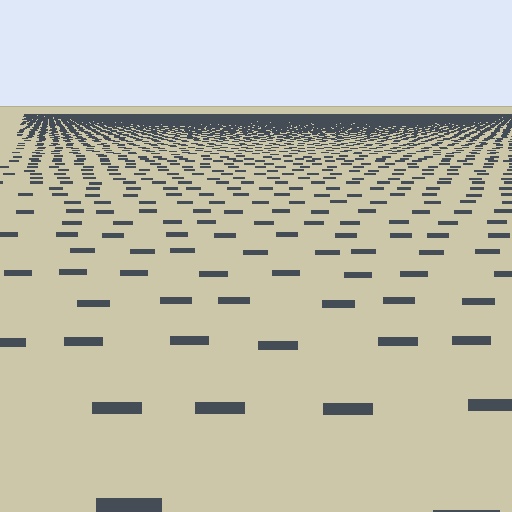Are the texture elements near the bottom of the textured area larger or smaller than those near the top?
Larger. Near the bottom, elements are closer to the viewer and appear at a bigger on-screen size.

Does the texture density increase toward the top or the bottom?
Density increases toward the top.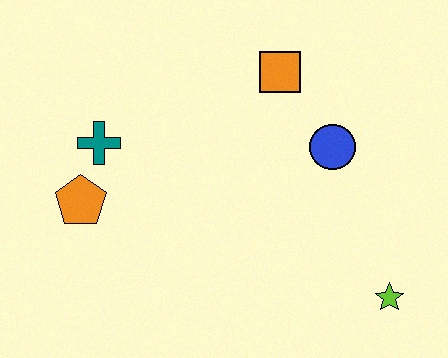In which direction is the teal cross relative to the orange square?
The teal cross is to the left of the orange square.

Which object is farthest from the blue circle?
The orange pentagon is farthest from the blue circle.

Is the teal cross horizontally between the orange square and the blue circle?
No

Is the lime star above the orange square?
No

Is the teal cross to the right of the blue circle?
No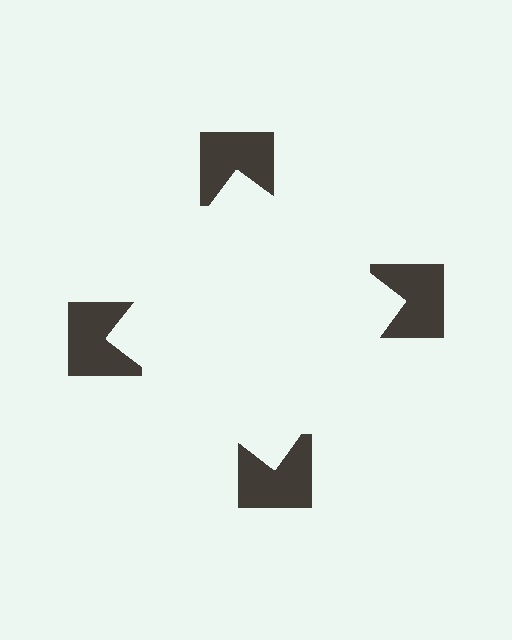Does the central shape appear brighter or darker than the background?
It typically appears slightly brighter than the background, even though no actual brightness change is drawn.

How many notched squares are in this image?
There are 4 — one at each vertex of the illusory square.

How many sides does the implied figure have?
4 sides.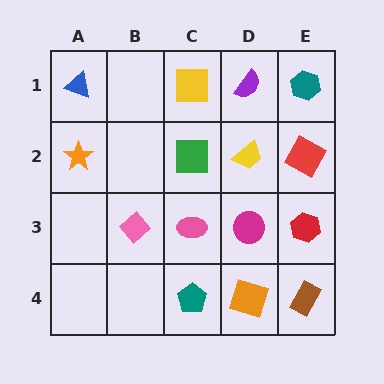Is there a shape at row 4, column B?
No, that cell is empty.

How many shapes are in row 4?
3 shapes.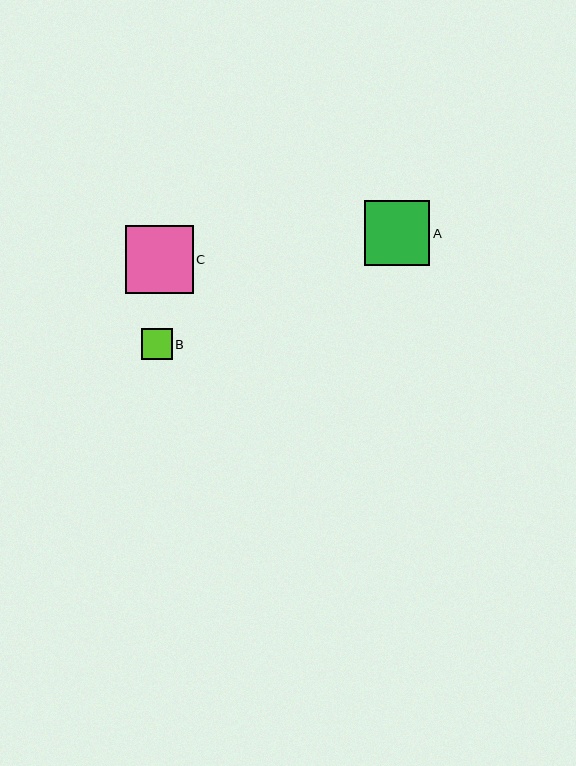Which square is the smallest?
Square B is the smallest with a size of approximately 31 pixels.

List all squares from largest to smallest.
From largest to smallest: C, A, B.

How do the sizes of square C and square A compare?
Square C and square A are approximately the same size.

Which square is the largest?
Square C is the largest with a size of approximately 68 pixels.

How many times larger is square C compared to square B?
Square C is approximately 2.2 times the size of square B.